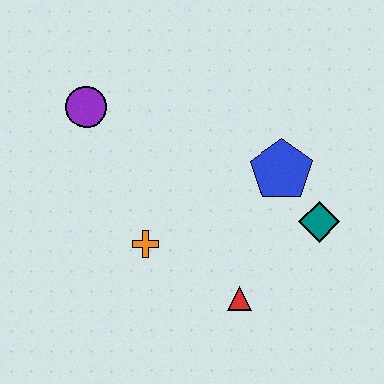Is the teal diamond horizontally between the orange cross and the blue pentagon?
No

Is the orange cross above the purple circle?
No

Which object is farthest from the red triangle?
The purple circle is farthest from the red triangle.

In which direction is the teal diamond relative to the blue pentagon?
The teal diamond is below the blue pentagon.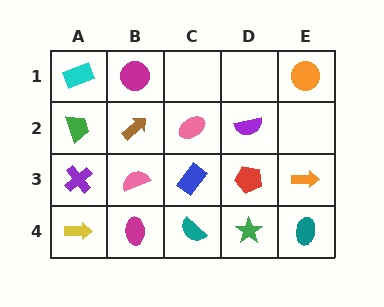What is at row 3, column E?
An orange arrow.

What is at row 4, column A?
A yellow arrow.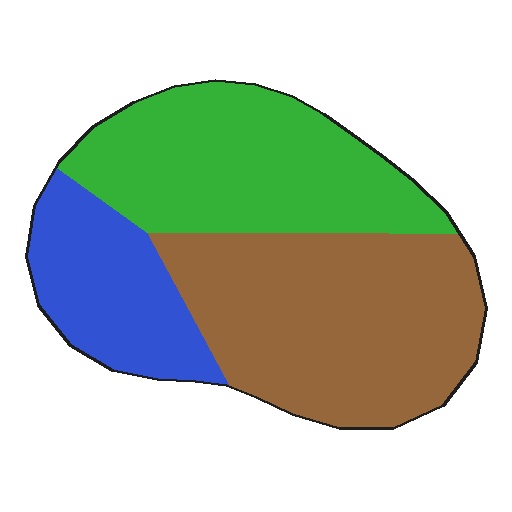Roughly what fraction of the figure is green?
Green takes up about three eighths (3/8) of the figure.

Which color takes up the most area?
Brown, at roughly 45%.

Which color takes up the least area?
Blue, at roughly 20%.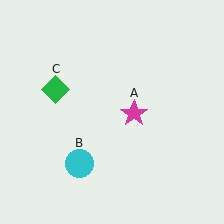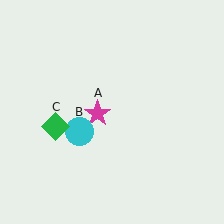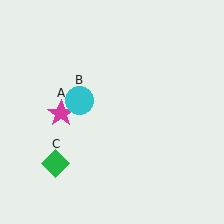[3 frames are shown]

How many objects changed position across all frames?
3 objects changed position: magenta star (object A), cyan circle (object B), green diamond (object C).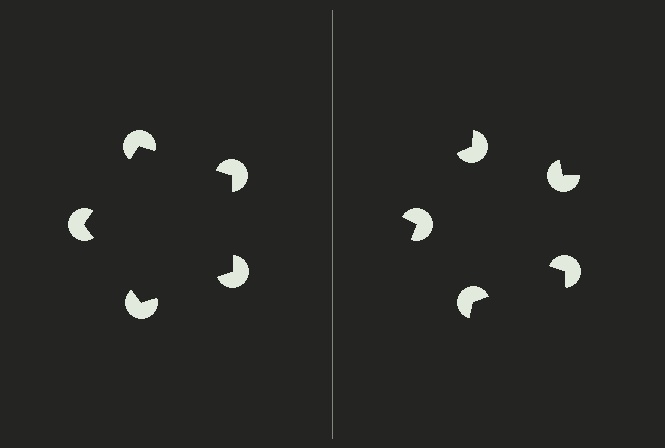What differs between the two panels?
The pac-man discs are positioned identically on both sides; only the wedge orientations differ. On the left they align to a pentagon; on the right they are misaligned.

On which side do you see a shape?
An illusory pentagon appears on the left side. On the right side the wedge cuts are rotated, so no coherent shape forms.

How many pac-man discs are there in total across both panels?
10 — 5 on each side.